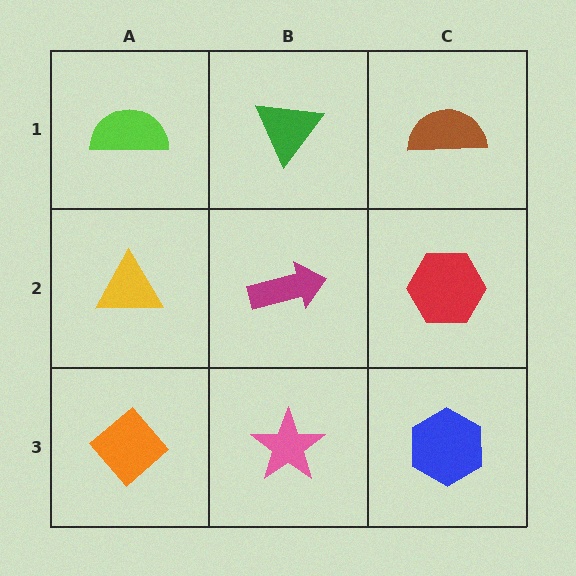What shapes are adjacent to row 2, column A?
A lime semicircle (row 1, column A), an orange diamond (row 3, column A), a magenta arrow (row 2, column B).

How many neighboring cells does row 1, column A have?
2.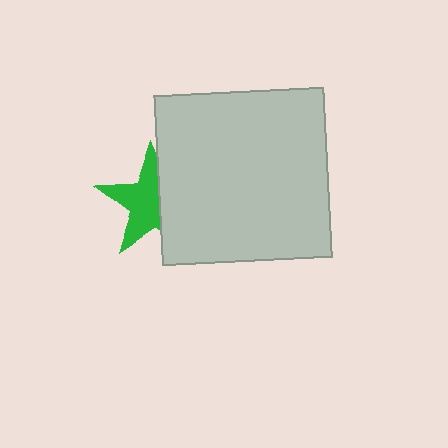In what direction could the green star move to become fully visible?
The green star could move left. That would shift it out from behind the light gray square entirely.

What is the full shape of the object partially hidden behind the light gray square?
The partially hidden object is a green star.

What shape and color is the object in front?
The object in front is a light gray square.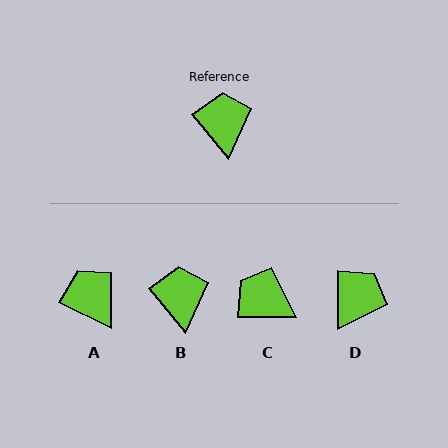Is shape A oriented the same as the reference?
No, it is off by about 25 degrees.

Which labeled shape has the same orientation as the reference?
B.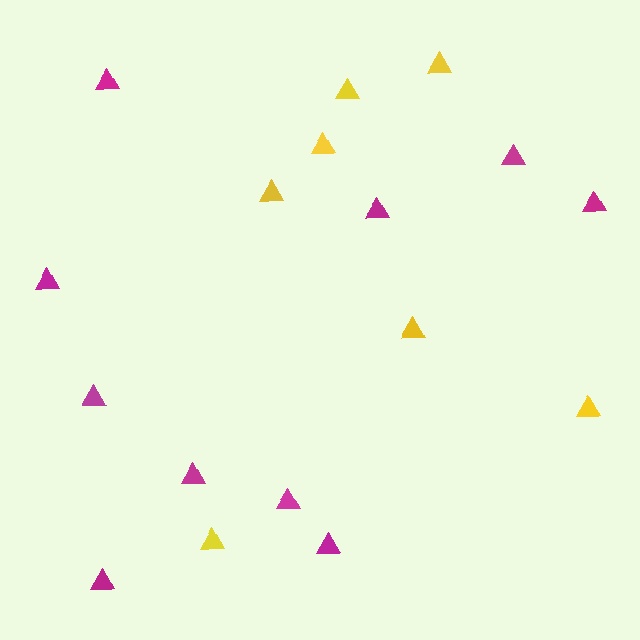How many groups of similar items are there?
There are 2 groups: one group of magenta triangles (10) and one group of yellow triangles (7).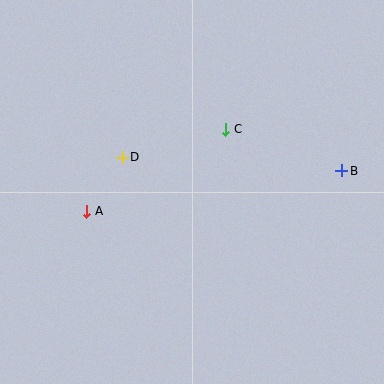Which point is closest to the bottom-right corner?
Point B is closest to the bottom-right corner.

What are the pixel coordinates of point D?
Point D is at (122, 157).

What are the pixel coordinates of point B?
Point B is at (342, 171).